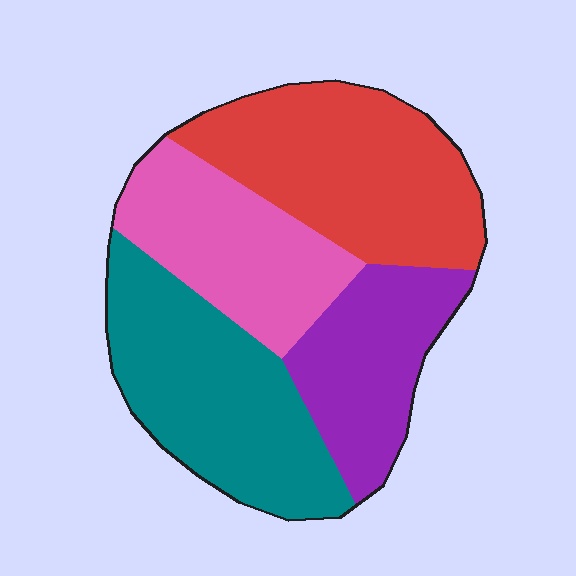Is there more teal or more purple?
Teal.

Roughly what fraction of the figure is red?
Red takes up about one third (1/3) of the figure.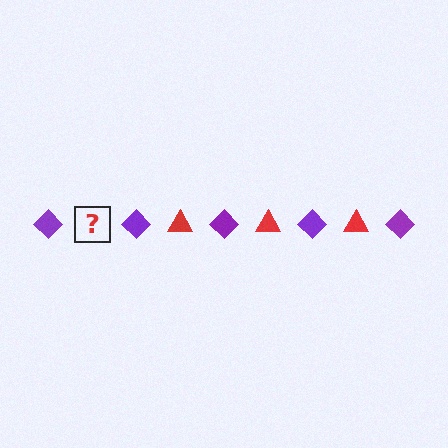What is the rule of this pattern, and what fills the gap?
The rule is that the pattern alternates between purple diamond and red triangle. The gap should be filled with a red triangle.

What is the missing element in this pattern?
The missing element is a red triangle.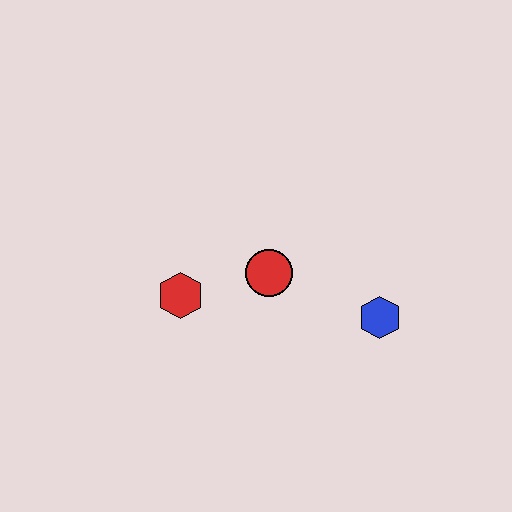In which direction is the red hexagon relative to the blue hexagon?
The red hexagon is to the left of the blue hexagon.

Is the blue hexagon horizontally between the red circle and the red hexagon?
No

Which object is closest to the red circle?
The red hexagon is closest to the red circle.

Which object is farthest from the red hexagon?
The blue hexagon is farthest from the red hexagon.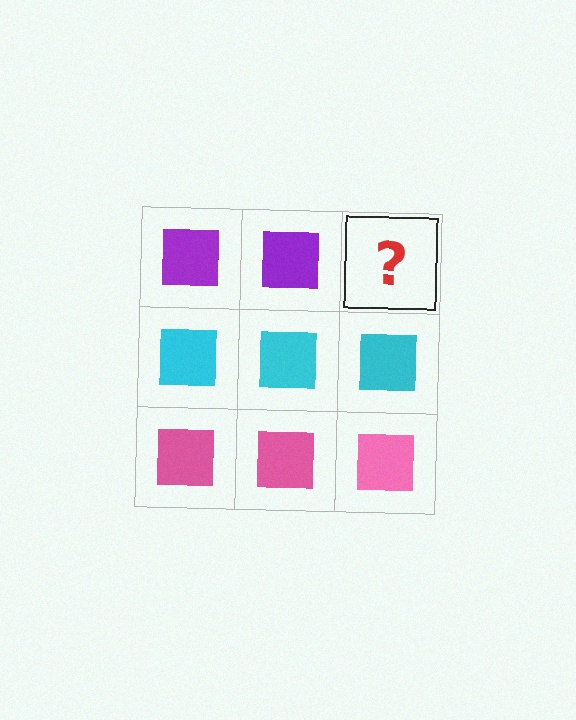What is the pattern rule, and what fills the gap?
The rule is that each row has a consistent color. The gap should be filled with a purple square.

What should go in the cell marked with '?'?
The missing cell should contain a purple square.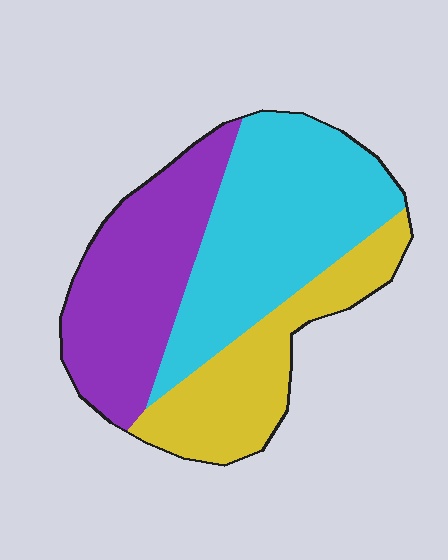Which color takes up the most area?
Cyan, at roughly 40%.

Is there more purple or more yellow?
Purple.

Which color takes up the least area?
Yellow, at roughly 25%.